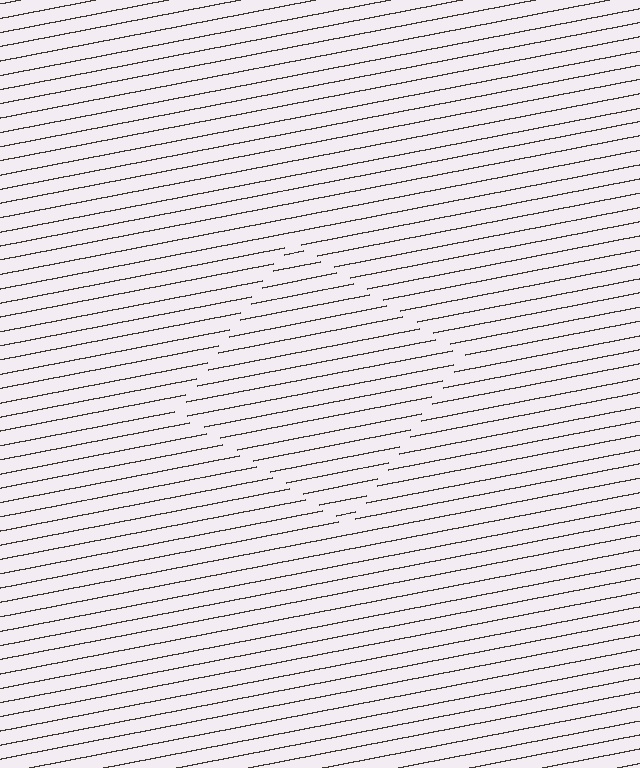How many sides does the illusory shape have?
4 sides — the line-ends trace a square.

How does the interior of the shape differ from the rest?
The interior of the shape contains the same grating, shifted by half a period — the contour is defined by the phase discontinuity where line-ends from the inner and outer gratings abut.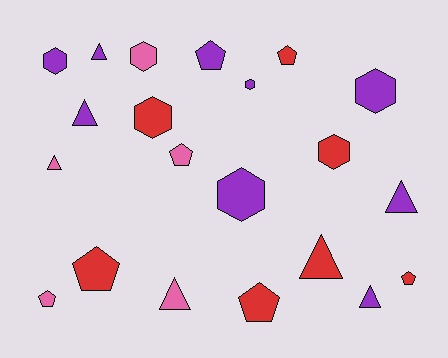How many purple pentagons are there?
There is 1 purple pentagon.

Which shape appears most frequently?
Triangle, with 7 objects.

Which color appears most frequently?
Purple, with 9 objects.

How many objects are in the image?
There are 21 objects.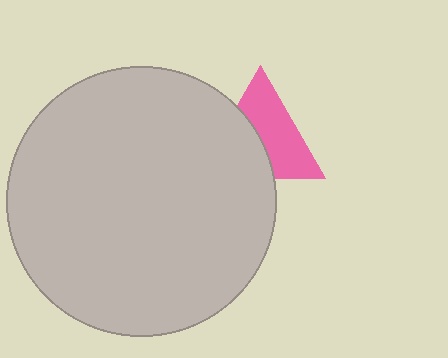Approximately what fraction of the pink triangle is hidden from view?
Roughly 44% of the pink triangle is hidden behind the light gray circle.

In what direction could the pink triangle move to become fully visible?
The pink triangle could move right. That would shift it out from behind the light gray circle entirely.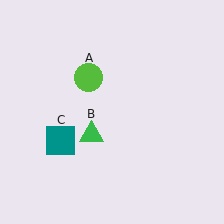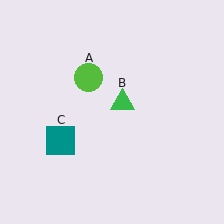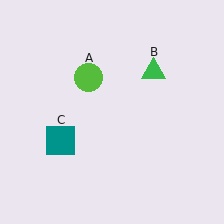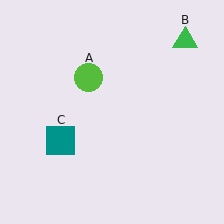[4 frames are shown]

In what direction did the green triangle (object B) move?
The green triangle (object B) moved up and to the right.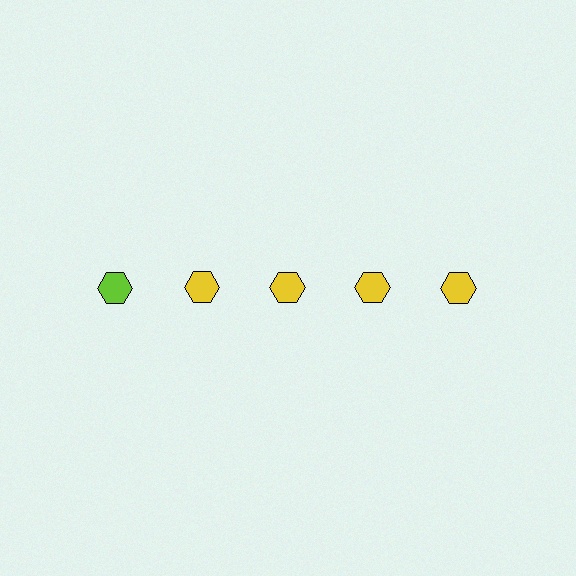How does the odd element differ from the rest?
It has a different color: lime instead of yellow.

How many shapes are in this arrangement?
There are 5 shapes arranged in a grid pattern.